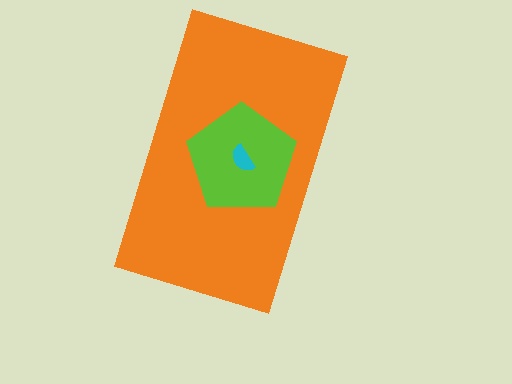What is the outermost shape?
The orange rectangle.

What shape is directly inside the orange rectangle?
The lime pentagon.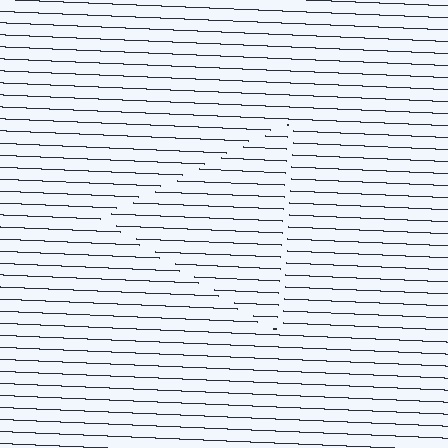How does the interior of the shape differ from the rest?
The interior of the shape contains the same grating, shifted by half a period — the contour is defined by the phase discontinuity where line-ends from the inner and outer gratings abut.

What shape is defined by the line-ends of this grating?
An illusory triangle. The interior of the shape contains the same grating, shifted by half a period — the contour is defined by the phase discontinuity where line-ends from the inner and outer gratings abut.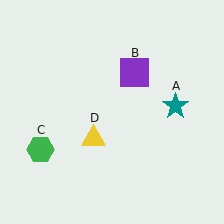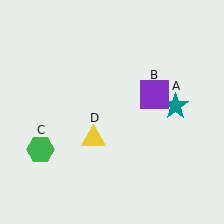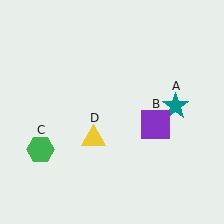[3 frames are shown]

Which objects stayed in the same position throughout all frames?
Teal star (object A) and green hexagon (object C) and yellow triangle (object D) remained stationary.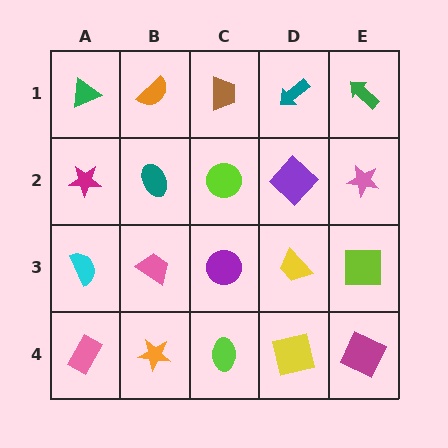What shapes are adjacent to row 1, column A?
A magenta star (row 2, column A), an orange semicircle (row 1, column B).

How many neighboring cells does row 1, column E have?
2.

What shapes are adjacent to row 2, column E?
A green arrow (row 1, column E), a lime square (row 3, column E), a purple diamond (row 2, column D).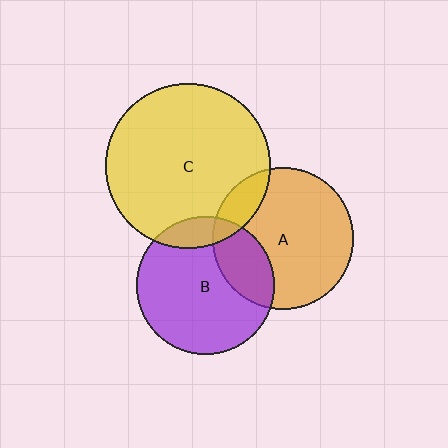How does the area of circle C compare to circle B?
Approximately 1.4 times.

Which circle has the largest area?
Circle C (yellow).